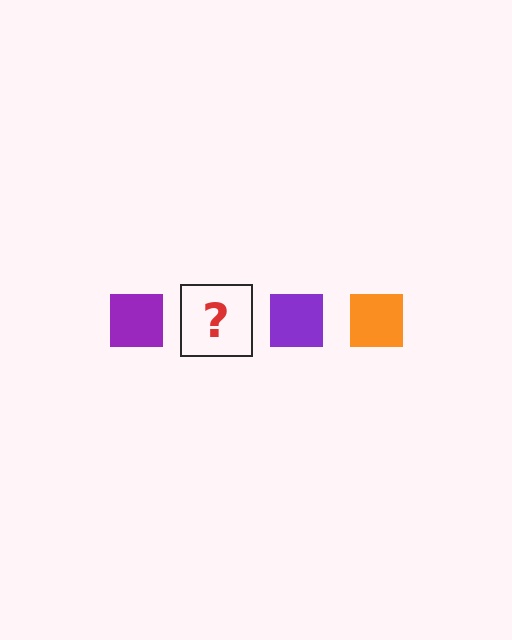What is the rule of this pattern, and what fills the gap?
The rule is that the pattern cycles through purple, orange squares. The gap should be filled with an orange square.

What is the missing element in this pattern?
The missing element is an orange square.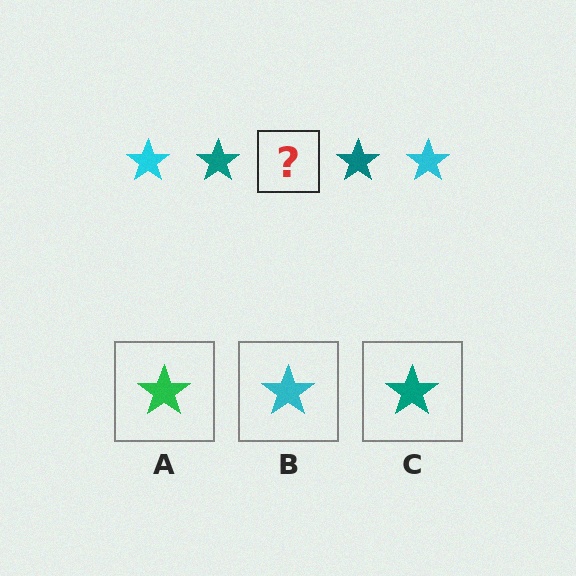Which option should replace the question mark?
Option B.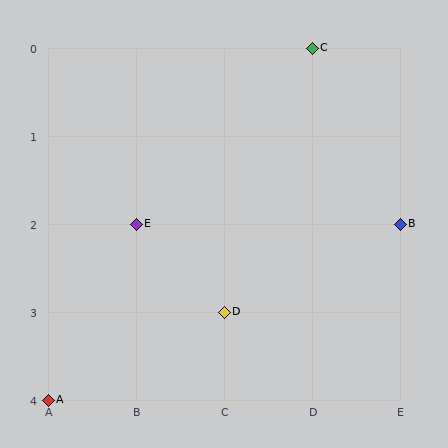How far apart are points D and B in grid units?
Points D and B are 2 columns and 1 row apart (about 2.2 grid units diagonally).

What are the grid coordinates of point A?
Point A is at grid coordinates (A, 4).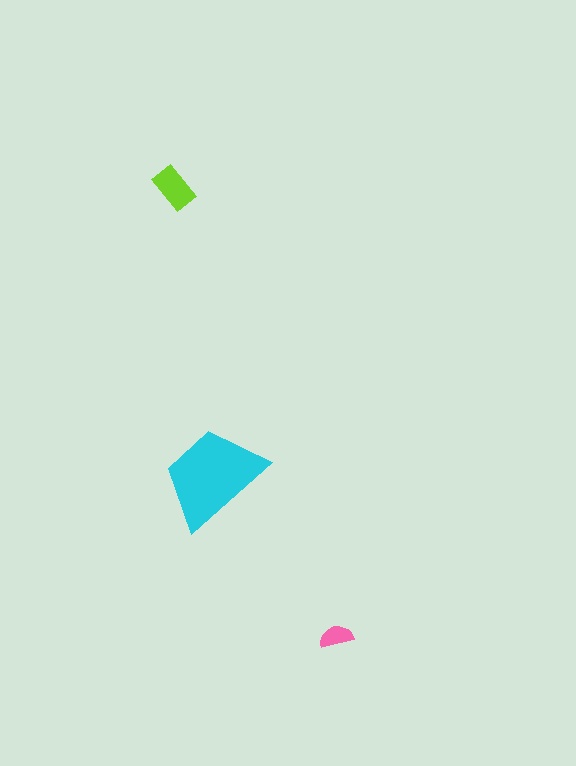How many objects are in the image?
There are 3 objects in the image.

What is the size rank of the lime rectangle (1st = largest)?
2nd.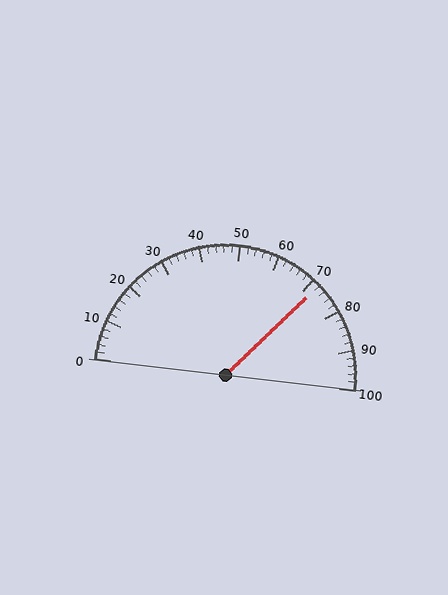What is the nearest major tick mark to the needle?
The nearest major tick mark is 70.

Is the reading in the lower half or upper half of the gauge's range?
The reading is in the upper half of the range (0 to 100).